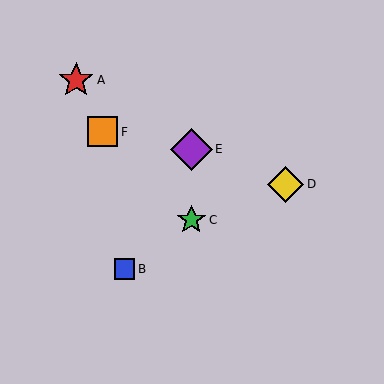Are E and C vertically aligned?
Yes, both are at x≈191.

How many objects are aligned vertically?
2 objects (C, E) are aligned vertically.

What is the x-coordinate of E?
Object E is at x≈191.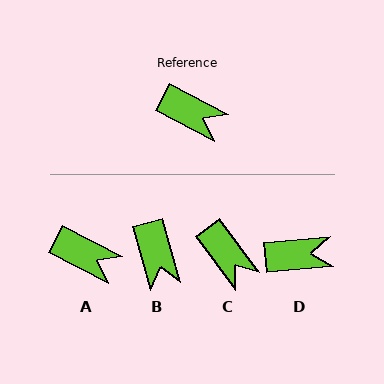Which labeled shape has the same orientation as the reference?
A.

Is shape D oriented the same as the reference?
No, it is off by about 33 degrees.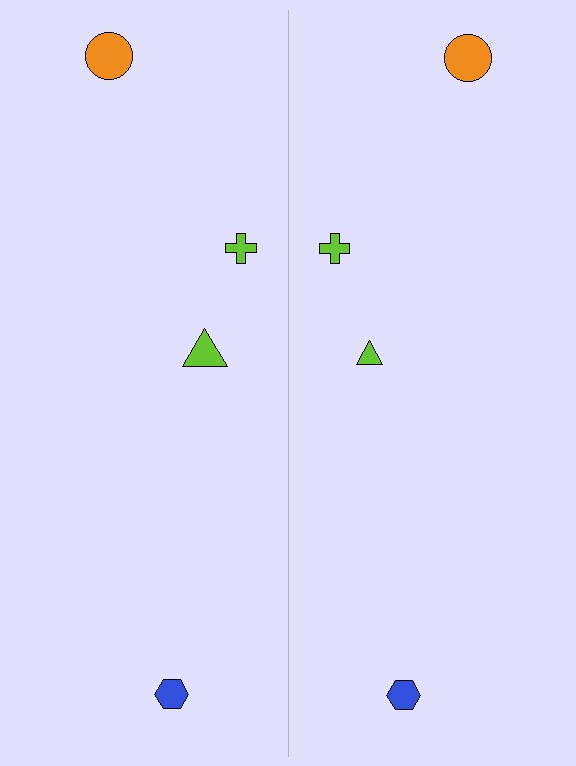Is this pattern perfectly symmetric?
No, the pattern is not perfectly symmetric. The lime triangle on the right side has a different size than its mirror counterpart.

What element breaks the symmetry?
The lime triangle on the right side has a different size than its mirror counterpart.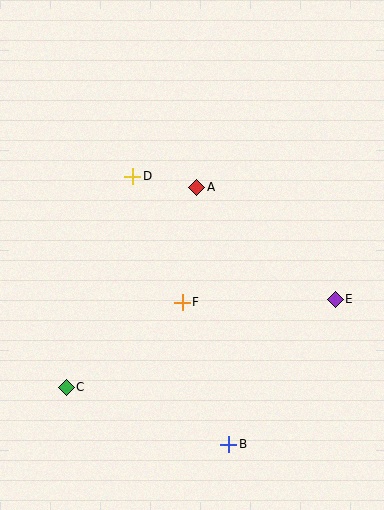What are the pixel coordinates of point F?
Point F is at (182, 302).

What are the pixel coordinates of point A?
Point A is at (197, 187).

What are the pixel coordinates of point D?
Point D is at (133, 176).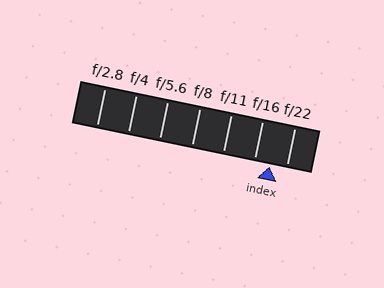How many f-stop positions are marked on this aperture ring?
There are 7 f-stop positions marked.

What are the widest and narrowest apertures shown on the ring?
The widest aperture shown is f/2.8 and the narrowest is f/22.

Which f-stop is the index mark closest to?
The index mark is closest to f/16.